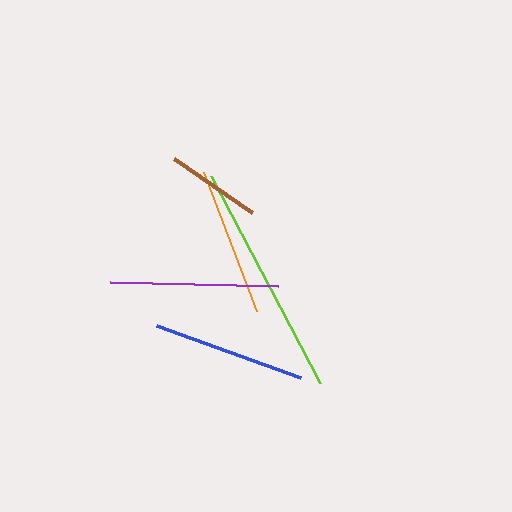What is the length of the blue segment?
The blue segment is approximately 153 pixels long.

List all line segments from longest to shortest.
From longest to shortest: lime, purple, blue, orange, brown.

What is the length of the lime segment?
The lime segment is approximately 234 pixels long.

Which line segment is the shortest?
The brown line is the shortest at approximately 95 pixels.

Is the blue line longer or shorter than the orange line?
The blue line is longer than the orange line.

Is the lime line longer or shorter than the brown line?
The lime line is longer than the brown line.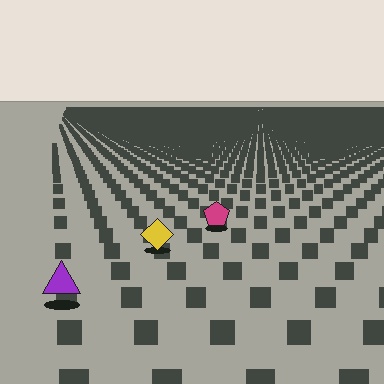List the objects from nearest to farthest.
From nearest to farthest: the purple triangle, the yellow diamond, the magenta pentagon.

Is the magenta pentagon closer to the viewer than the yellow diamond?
No. The yellow diamond is closer — you can tell from the texture gradient: the ground texture is coarser near it.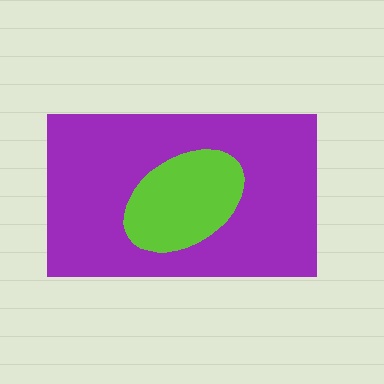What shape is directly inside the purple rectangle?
The lime ellipse.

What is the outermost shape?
The purple rectangle.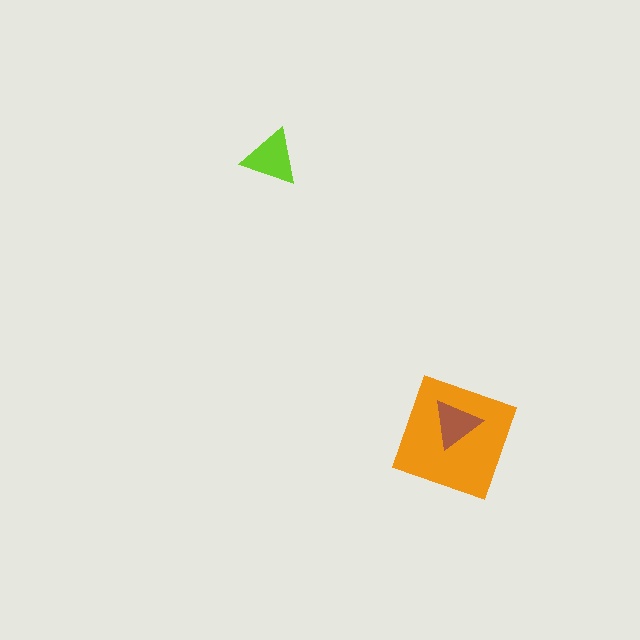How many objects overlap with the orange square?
1 object overlaps with the orange square.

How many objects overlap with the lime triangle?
0 objects overlap with the lime triangle.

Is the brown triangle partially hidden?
No, no other shape covers it.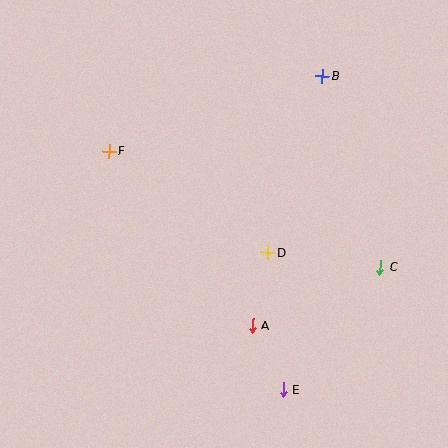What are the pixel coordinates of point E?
Point E is at (283, 390).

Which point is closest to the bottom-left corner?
Point A is closest to the bottom-left corner.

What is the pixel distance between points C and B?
The distance between C and B is 200 pixels.